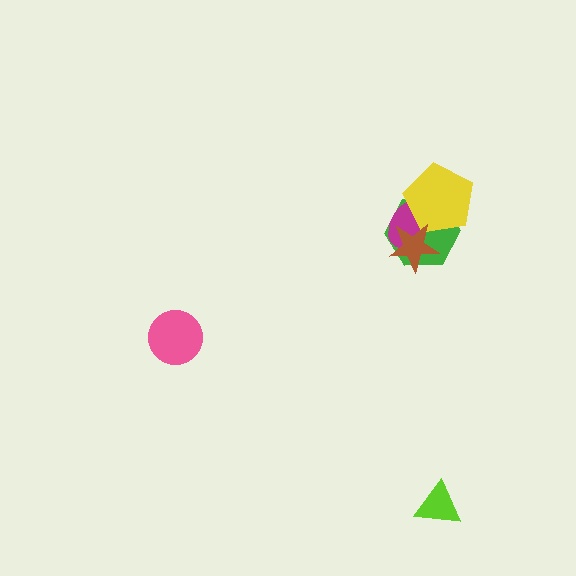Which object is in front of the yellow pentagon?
The brown star is in front of the yellow pentagon.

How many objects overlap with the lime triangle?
0 objects overlap with the lime triangle.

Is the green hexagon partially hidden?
Yes, it is partially covered by another shape.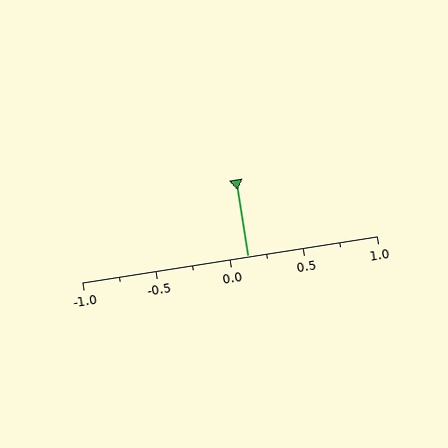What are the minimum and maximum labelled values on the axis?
The axis runs from -1.0 to 1.0.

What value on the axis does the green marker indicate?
The marker indicates approximately 0.12.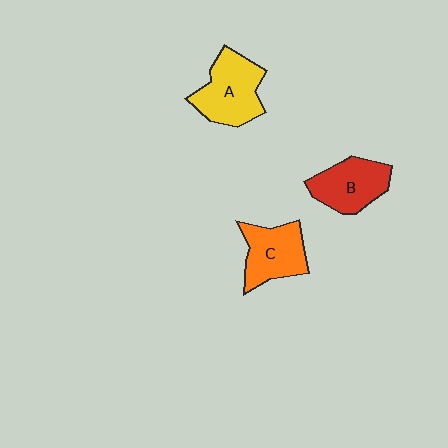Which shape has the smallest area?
Shape B (red).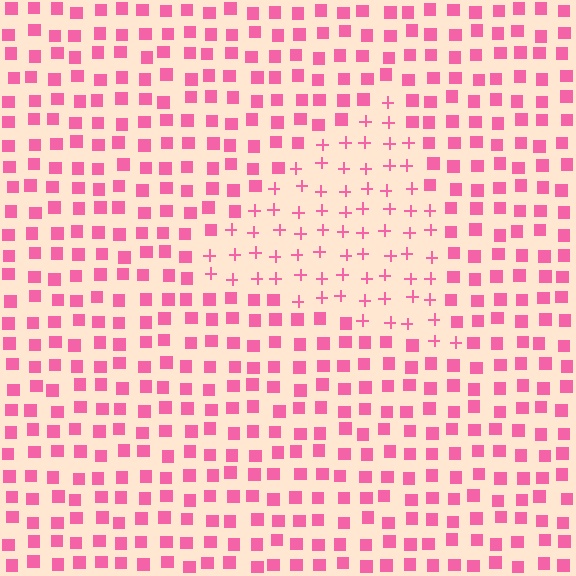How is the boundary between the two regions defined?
The boundary is defined by a change in element shape: plus signs inside vs. squares outside. All elements share the same color and spacing.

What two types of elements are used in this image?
The image uses plus signs inside the triangle region and squares outside it.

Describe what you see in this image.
The image is filled with small pink elements arranged in a uniform grid. A triangle-shaped region contains plus signs, while the surrounding area contains squares. The boundary is defined purely by the change in element shape.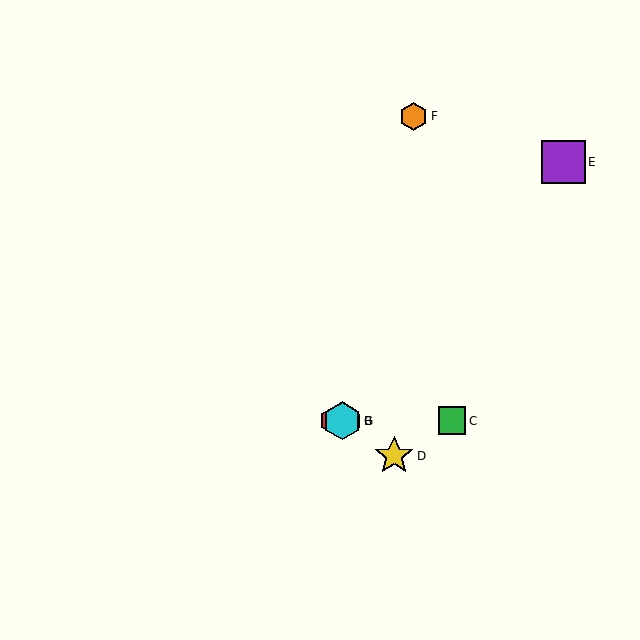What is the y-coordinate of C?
Object C is at y≈421.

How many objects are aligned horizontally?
4 objects (A, B, C, G) are aligned horizontally.